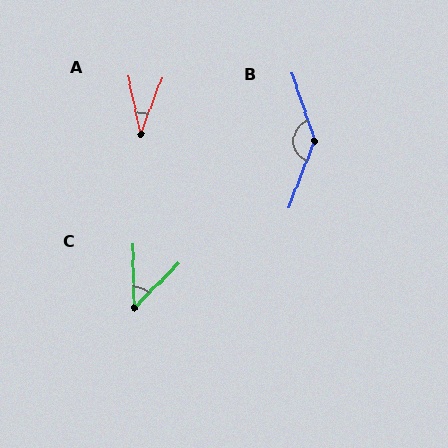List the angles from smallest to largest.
A (33°), C (46°), B (140°).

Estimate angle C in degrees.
Approximately 46 degrees.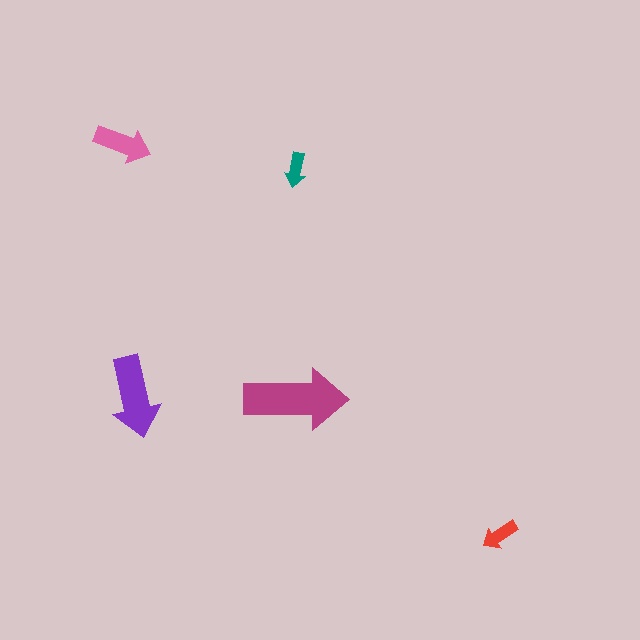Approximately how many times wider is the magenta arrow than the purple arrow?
About 1.5 times wider.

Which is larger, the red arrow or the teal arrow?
The red one.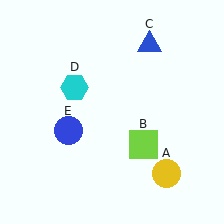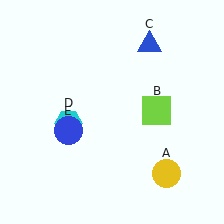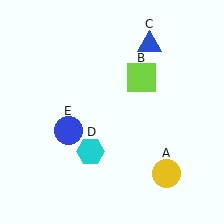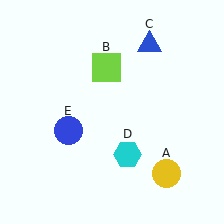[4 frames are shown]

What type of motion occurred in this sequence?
The lime square (object B), cyan hexagon (object D) rotated counterclockwise around the center of the scene.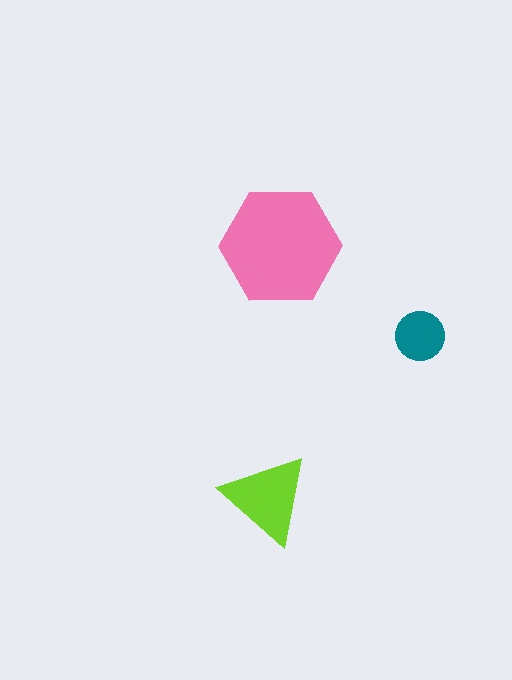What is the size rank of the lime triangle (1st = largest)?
2nd.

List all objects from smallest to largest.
The teal circle, the lime triangle, the pink hexagon.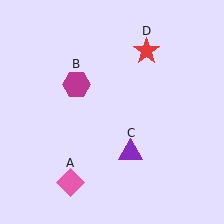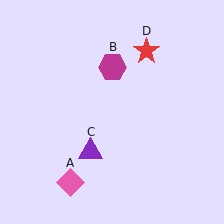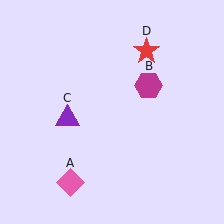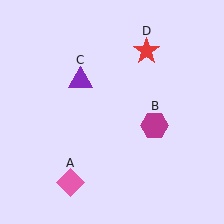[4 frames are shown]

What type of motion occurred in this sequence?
The magenta hexagon (object B), purple triangle (object C) rotated clockwise around the center of the scene.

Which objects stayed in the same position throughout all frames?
Pink diamond (object A) and red star (object D) remained stationary.